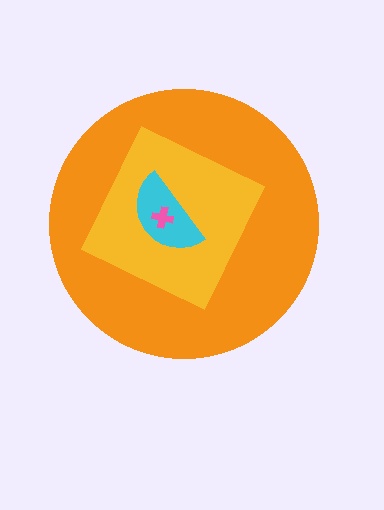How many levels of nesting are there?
4.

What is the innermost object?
The pink cross.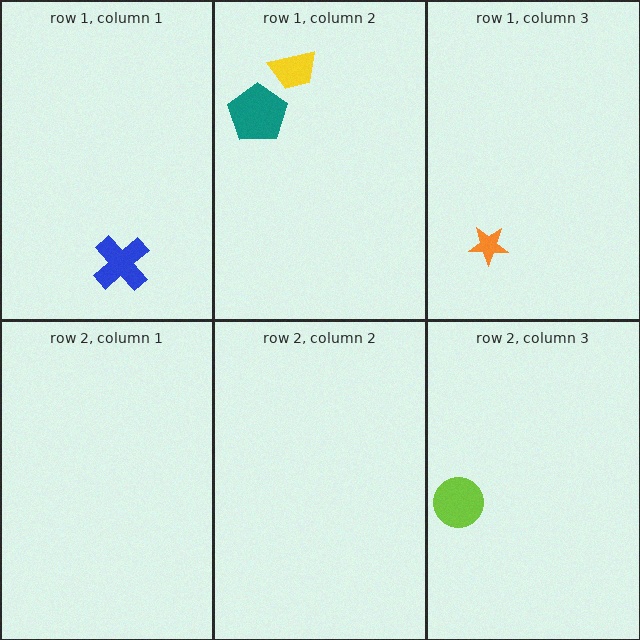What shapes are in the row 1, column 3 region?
The orange star.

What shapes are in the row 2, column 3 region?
The lime circle.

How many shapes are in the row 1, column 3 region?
1.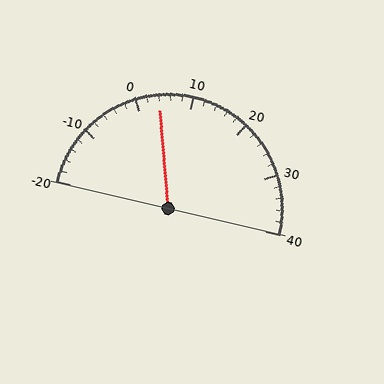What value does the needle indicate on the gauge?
The needle indicates approximately 4.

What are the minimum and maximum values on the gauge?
The gauge ranges from -20 to 40.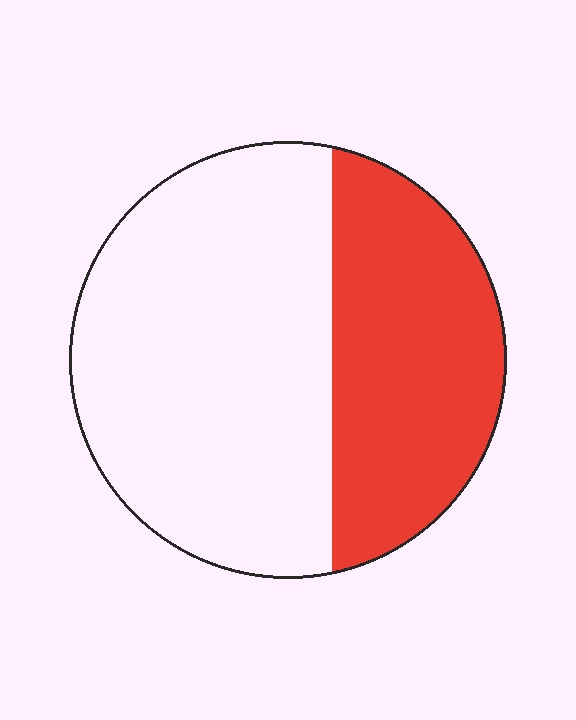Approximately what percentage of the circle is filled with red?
Approximately 35%.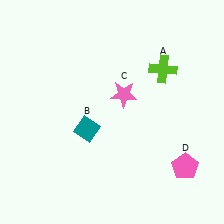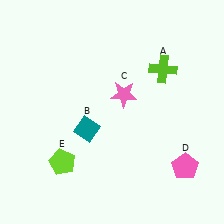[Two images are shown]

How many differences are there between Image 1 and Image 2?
There is 1 difference between the two images.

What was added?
A lime pentagon (E) was added in Image 2.